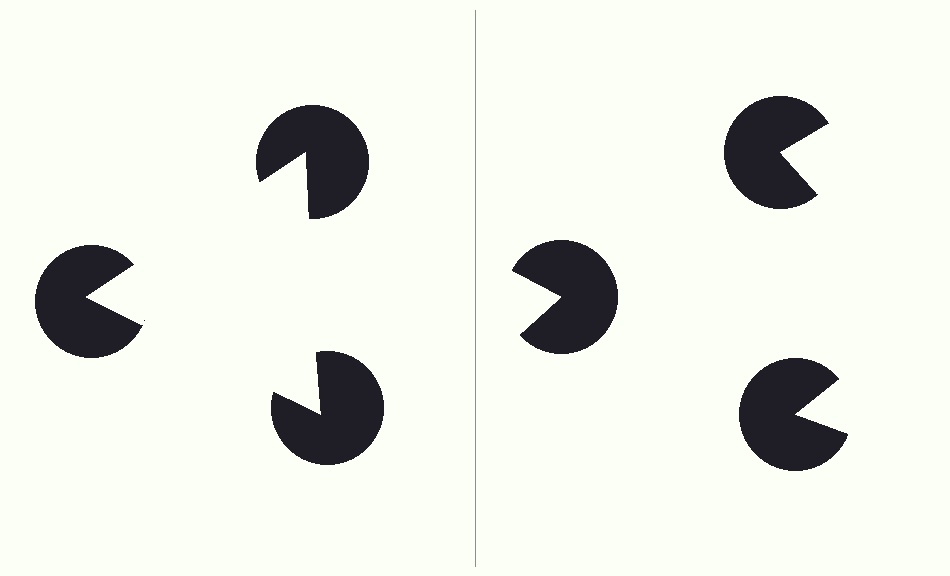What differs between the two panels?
The pac-man discs are positioned identically on both sides; only the wedge orientations differ. On the left they align to a triangle; on the right they are misaligned.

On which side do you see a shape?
An illusory triangle appears on the left side. On the right side the wedge cuts are rotated, so no coherent shape forms.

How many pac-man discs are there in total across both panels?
6 — 3 on each side.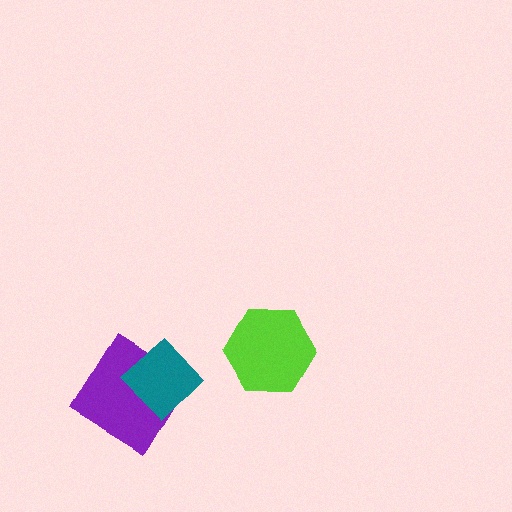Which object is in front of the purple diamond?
The teal diamond is in front of the purple diamond.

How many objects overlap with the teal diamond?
1 object overlaps with the teal diamond.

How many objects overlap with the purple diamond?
1 object overlaps with the purple diamond.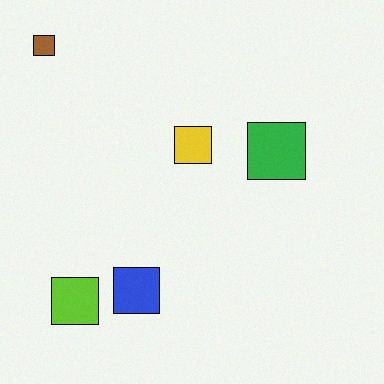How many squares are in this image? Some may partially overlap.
There are 5 squares.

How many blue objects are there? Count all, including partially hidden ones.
There is 1 blue object.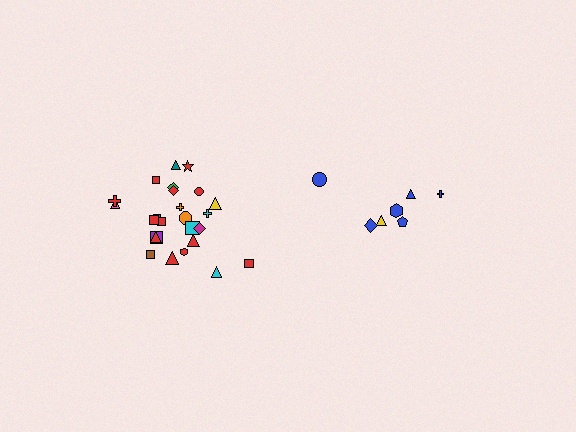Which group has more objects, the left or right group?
The left group.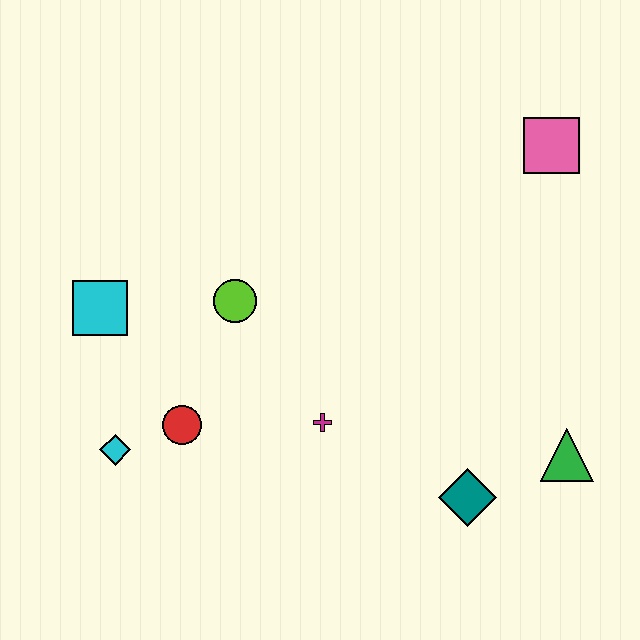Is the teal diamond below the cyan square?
Yes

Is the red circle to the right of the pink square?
No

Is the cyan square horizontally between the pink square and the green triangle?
No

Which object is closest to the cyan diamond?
The red circle is closest to the cyan diamond.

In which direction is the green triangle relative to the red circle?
The green triangle is to the right of the red circle.